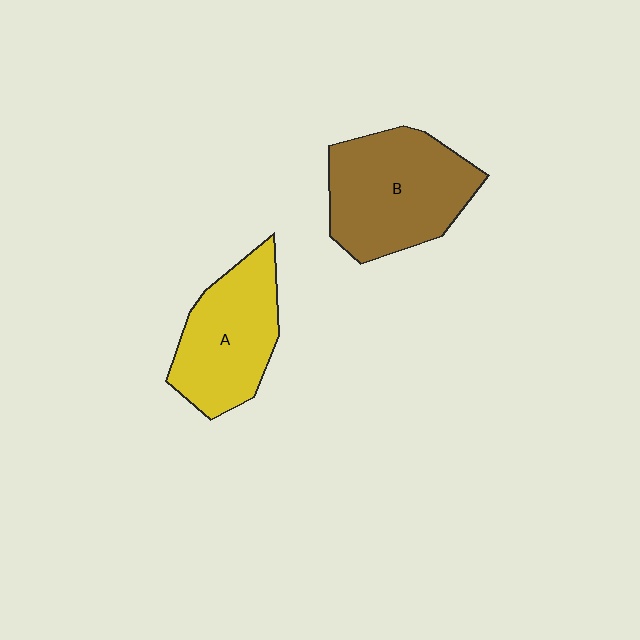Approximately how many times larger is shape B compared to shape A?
Approximately 1.2 times.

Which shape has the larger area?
Shape B (brown).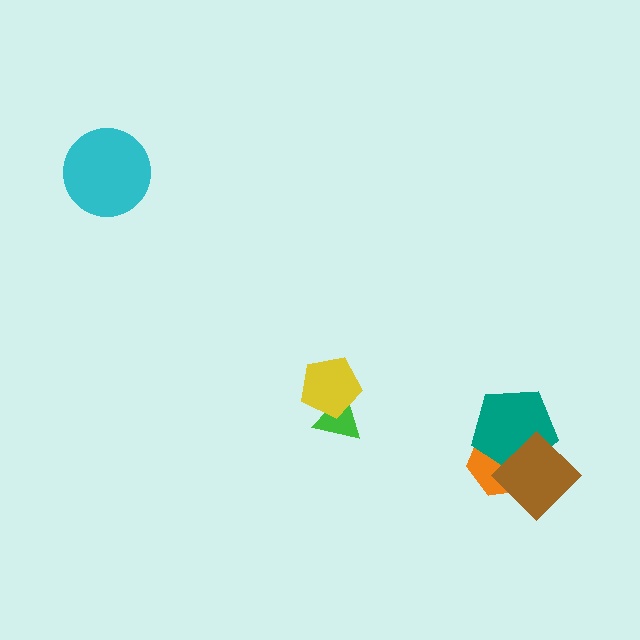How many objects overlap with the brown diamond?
2 objects overlap with the brown diamond.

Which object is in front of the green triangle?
The yellow pentagon is in front of the green triangle.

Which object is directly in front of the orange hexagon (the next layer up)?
The teal pentagon is directly in front of the orange hexagon.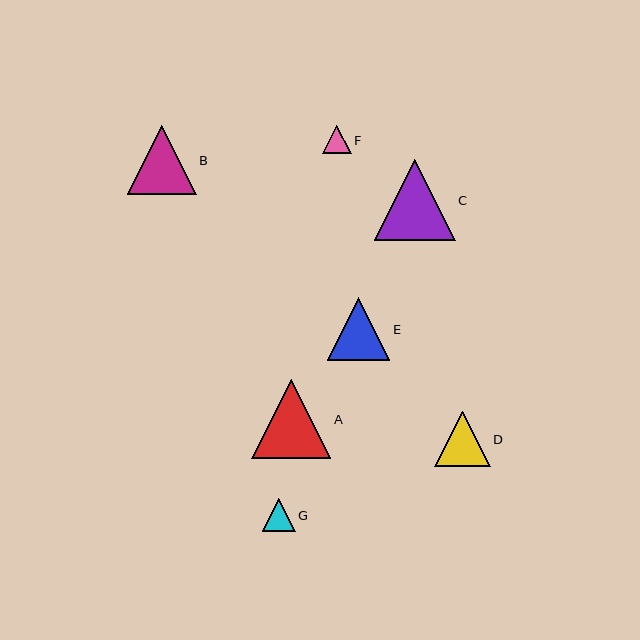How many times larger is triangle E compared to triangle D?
Triangle E is approximately 1.1 times the size of triangle D.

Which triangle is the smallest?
Triangle F is the smallest with a size of approximately 29 pixels.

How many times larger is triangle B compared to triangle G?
Triangle B is approximately 2.1 times the size of triangle G.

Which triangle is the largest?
Triangle C is the largest with a size of approximately 81 pixels.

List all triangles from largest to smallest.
From largest to smallest: C, A, B, E, D, G, F.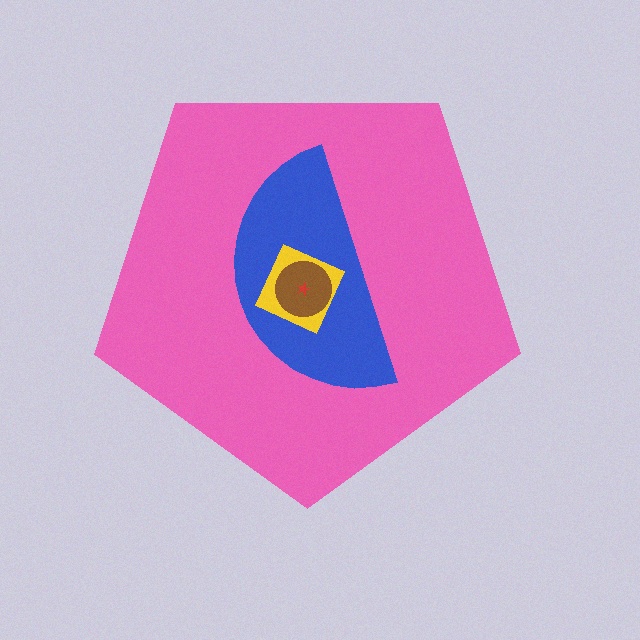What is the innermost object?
The red star.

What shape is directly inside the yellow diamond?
The brown circle.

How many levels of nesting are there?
5.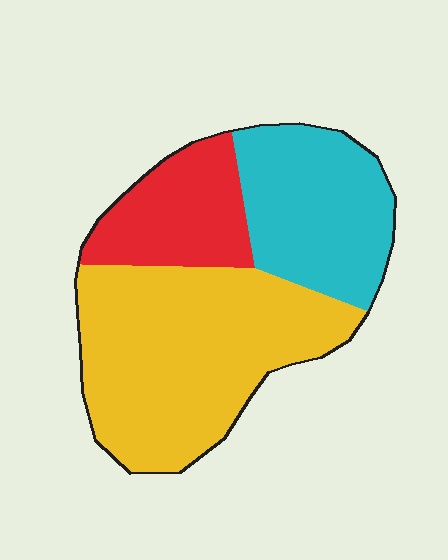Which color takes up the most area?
Yellow, at roughly 50%.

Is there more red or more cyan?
Cyan.